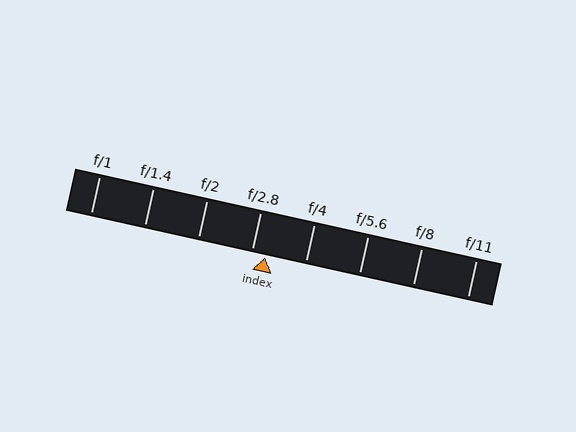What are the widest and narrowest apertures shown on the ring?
The widest aperture shown is f/1 and the narrowest is f/11.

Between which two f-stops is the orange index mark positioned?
The index mark is between f/2.8 and f/4.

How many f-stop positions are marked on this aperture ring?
There are 8 f-stop positions marked.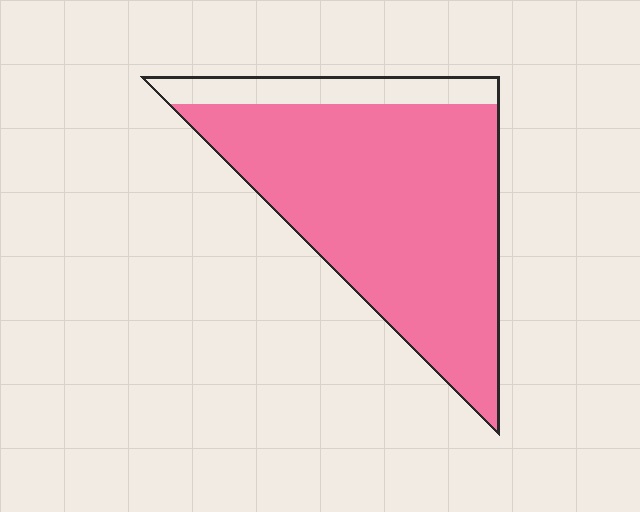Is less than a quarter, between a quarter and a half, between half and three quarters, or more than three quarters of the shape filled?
More than three quarters.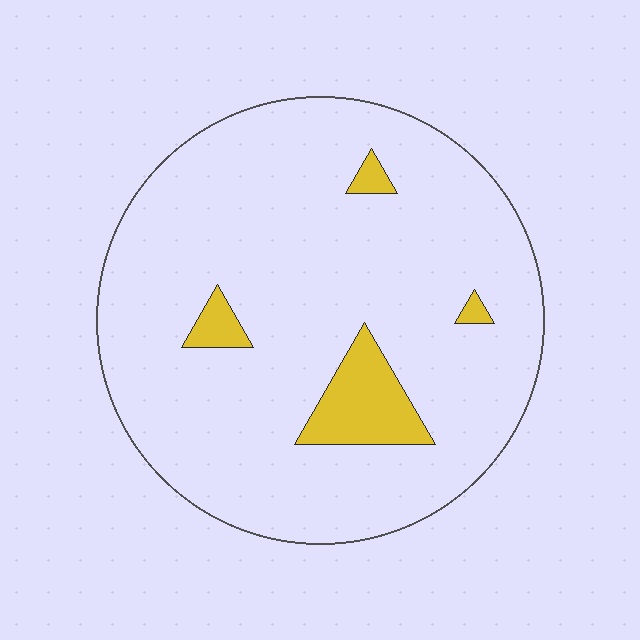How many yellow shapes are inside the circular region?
4.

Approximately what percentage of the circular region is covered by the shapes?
Approximately 10%.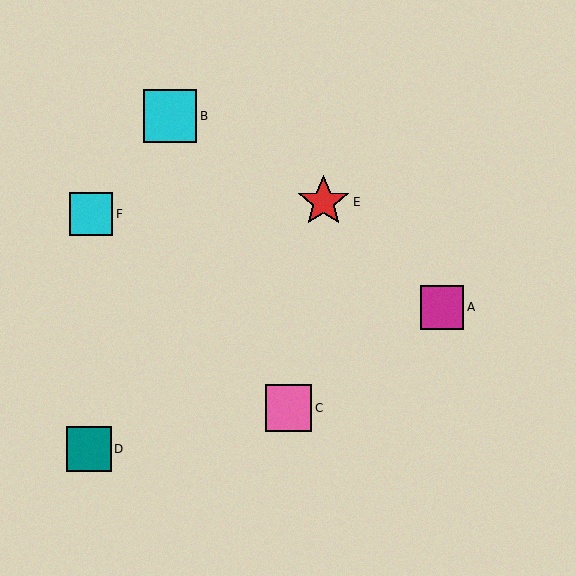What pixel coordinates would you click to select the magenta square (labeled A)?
Click at (442, 307) to select the magenta square A.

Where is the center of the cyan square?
The center of the cyan square is at (91, 214).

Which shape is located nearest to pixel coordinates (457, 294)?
The magenta square (labeled A) at (442, 307) is nearest to that location.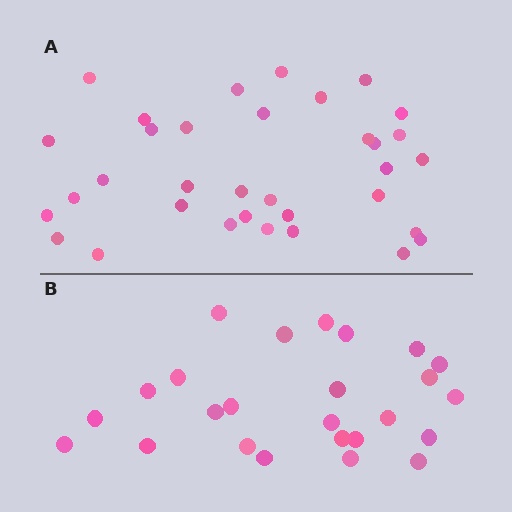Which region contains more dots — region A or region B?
Region A (the top region) has more dots.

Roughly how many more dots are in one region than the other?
Region A has roughly 8 or so more dots than region B.